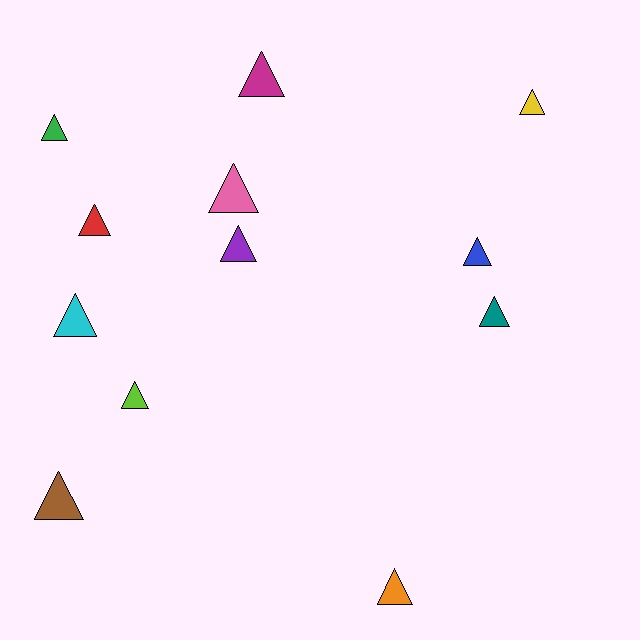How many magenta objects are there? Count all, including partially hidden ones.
There is 1 magenta object.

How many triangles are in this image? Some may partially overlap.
There are 12 triangles.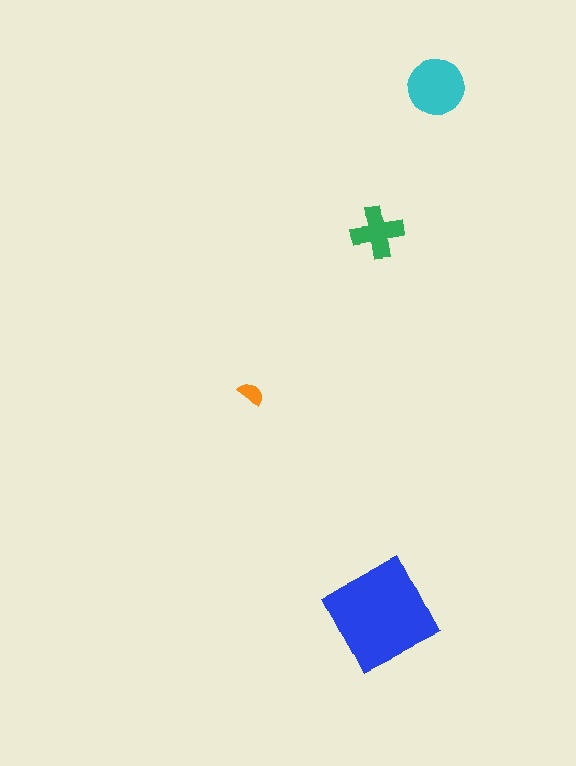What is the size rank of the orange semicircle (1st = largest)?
4th.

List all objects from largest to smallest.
The blue diamond, the cyan circle, the green cross, the orange semicircle.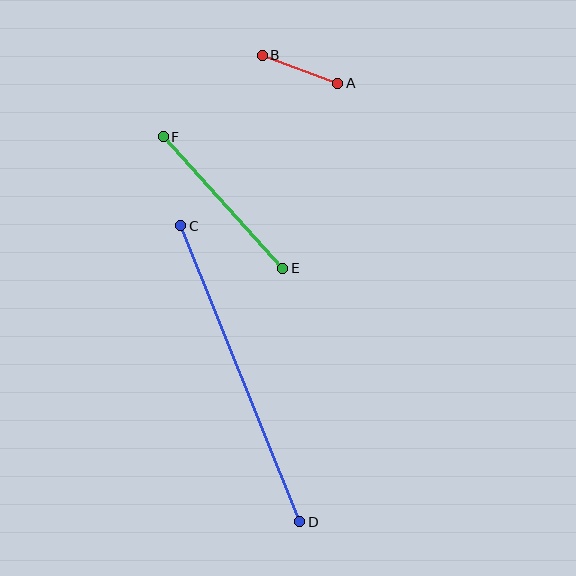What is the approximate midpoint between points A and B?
The midpoint is at approximately (300, 69) pixels.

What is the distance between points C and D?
The distance is approximately 319 pixels.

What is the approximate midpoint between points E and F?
The midpoint is at approximately (223, 203) pixels.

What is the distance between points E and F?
The distance is approximately 178 pixels.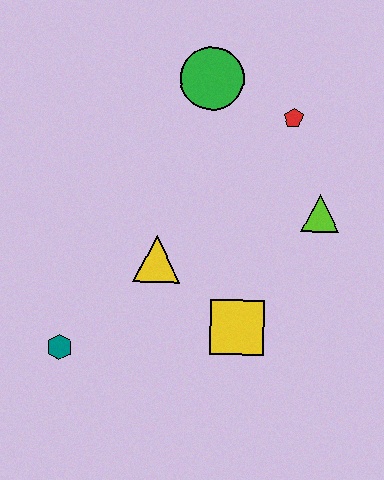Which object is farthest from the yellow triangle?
The red pentagon is farthest from the yellow triangle.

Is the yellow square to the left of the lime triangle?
Yes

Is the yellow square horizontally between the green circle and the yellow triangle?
No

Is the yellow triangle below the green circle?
Yes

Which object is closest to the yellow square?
The yellow triangle is closest to the yellow square.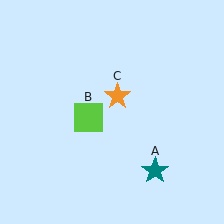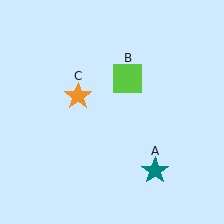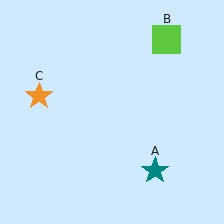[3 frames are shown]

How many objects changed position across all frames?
2 objects changed position: lime square (object B), orange star (object C).